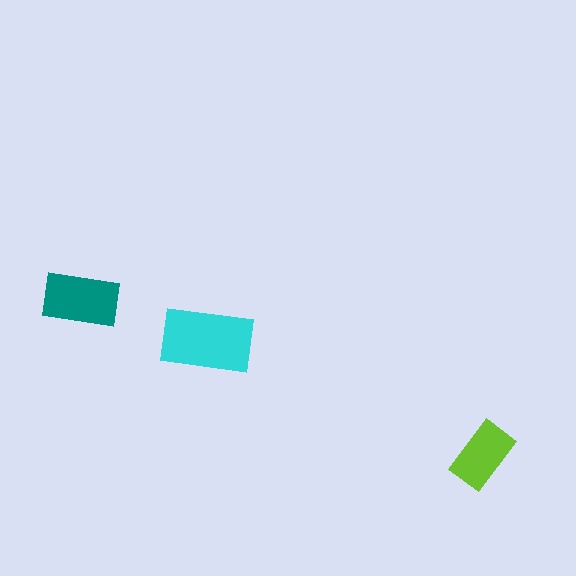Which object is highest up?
The teal rectangle is topmost.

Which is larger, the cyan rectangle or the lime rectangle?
The cyan one.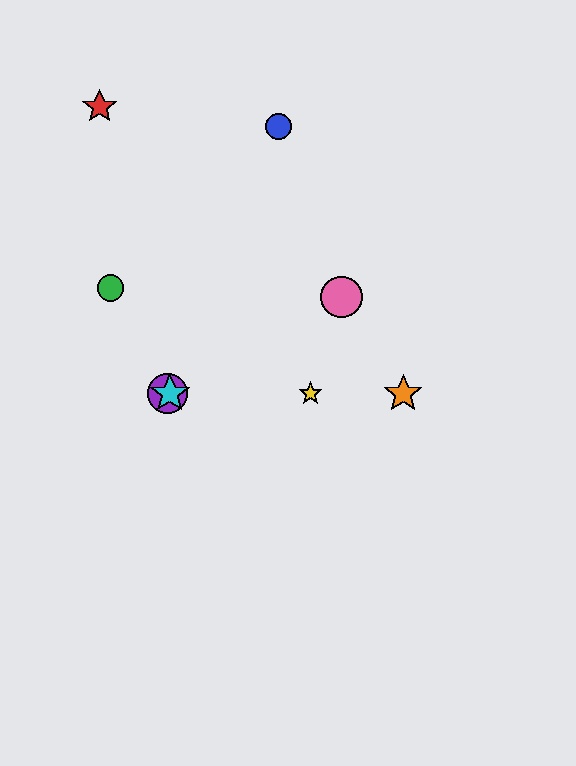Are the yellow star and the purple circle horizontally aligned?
Yes, both are at y≈394.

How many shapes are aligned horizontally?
4 shapes (the yellow star, the purple circle, the orange star, the cyan star) are aligned horizontally.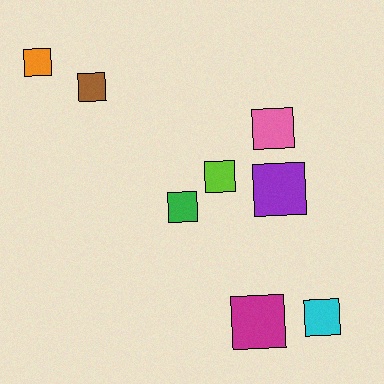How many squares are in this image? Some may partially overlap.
There are 8 squares.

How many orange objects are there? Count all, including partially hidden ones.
There is 1 orange object.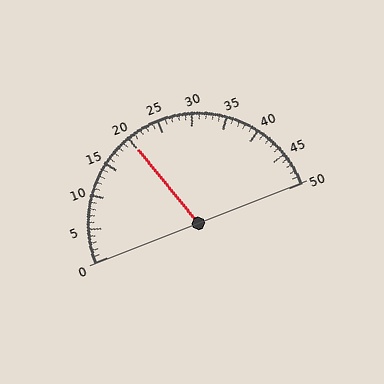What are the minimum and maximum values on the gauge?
The gauge ranges from 0 to 50.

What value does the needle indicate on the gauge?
The needle indicates approximately 20.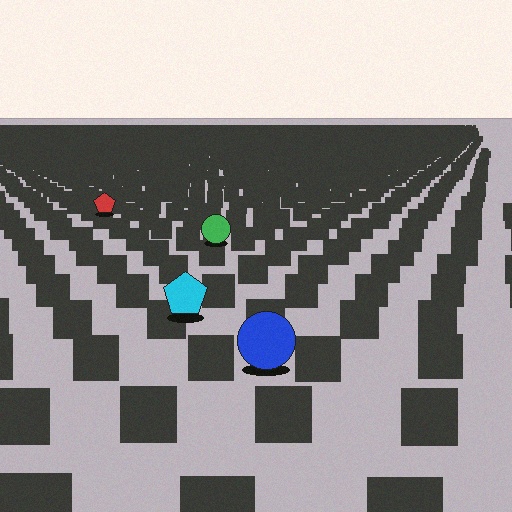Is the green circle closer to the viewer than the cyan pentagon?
No. The cyan pentagon is closer — you can tell from the texture gradient: the ground texture is coarser near it.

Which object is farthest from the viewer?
The red pentagon is farthest from the viewer. It appears smaller and the ground texture around it is denser.